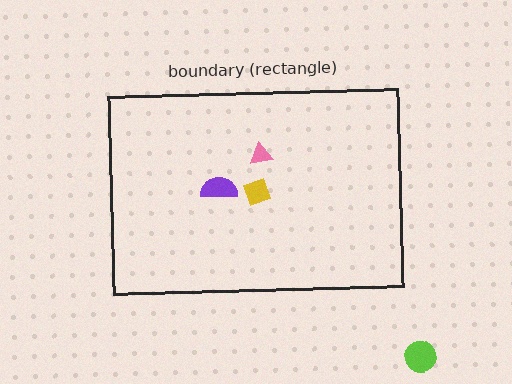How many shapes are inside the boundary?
3 inside, 1 outside.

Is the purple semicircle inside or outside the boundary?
Inside.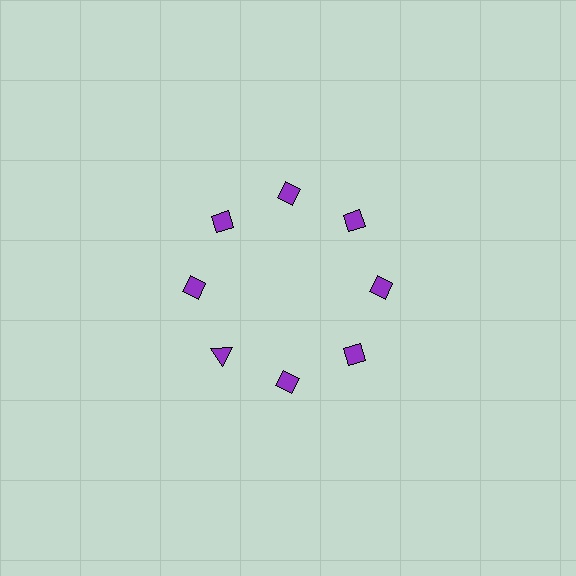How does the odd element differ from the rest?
It has a different shape: triangle instead of diamond.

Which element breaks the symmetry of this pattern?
The purple triangle at roughly the 8 o'clock position breaks the symmetry. All other shapes are purple diamonds.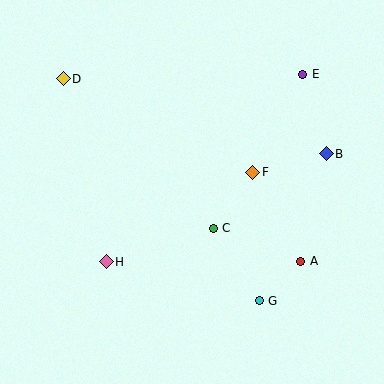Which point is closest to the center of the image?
Point C at (213, 228) is closest to the center.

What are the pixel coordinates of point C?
Point C is at (213, 228).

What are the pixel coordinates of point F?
Point F is at (253, 172).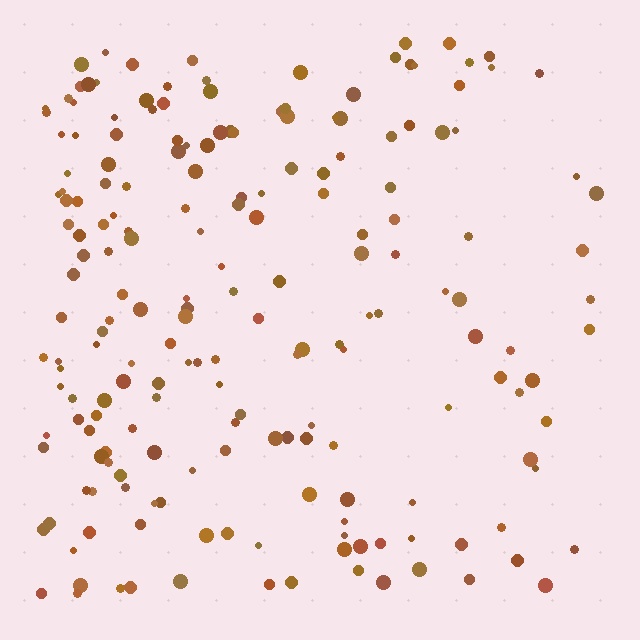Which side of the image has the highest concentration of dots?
The left.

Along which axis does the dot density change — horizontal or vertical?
Horizontal.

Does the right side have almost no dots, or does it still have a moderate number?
Still a moderate number, just noticeably fewer than the left.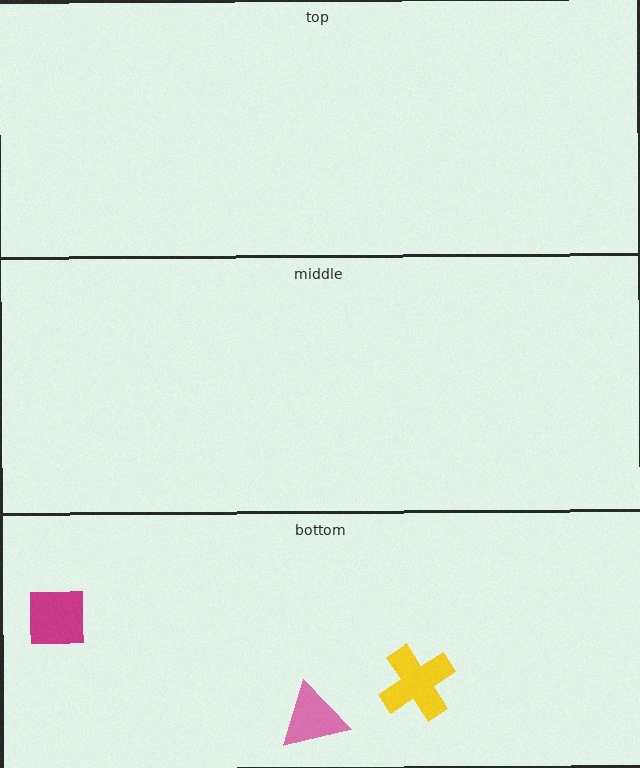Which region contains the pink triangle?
The bottom region.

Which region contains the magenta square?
The bottom region.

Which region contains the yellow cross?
The bottom region.